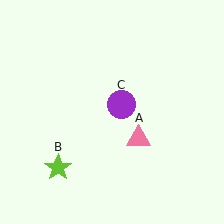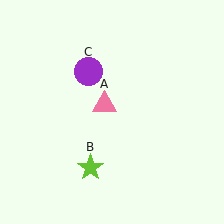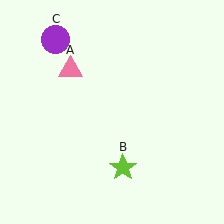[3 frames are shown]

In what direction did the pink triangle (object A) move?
The pink triangle (object A) moved up and to the left.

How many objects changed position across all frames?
3 objects changed position: pink triangle (object A), lime star (object B), purple circle (object C).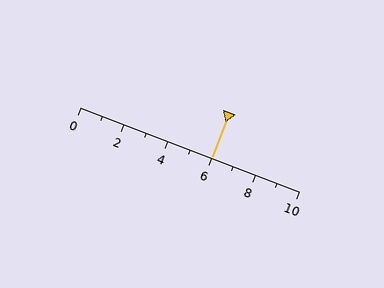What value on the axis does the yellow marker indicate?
The marker indicates approximately 6.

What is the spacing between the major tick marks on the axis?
The major ticks are spaced 2 apart.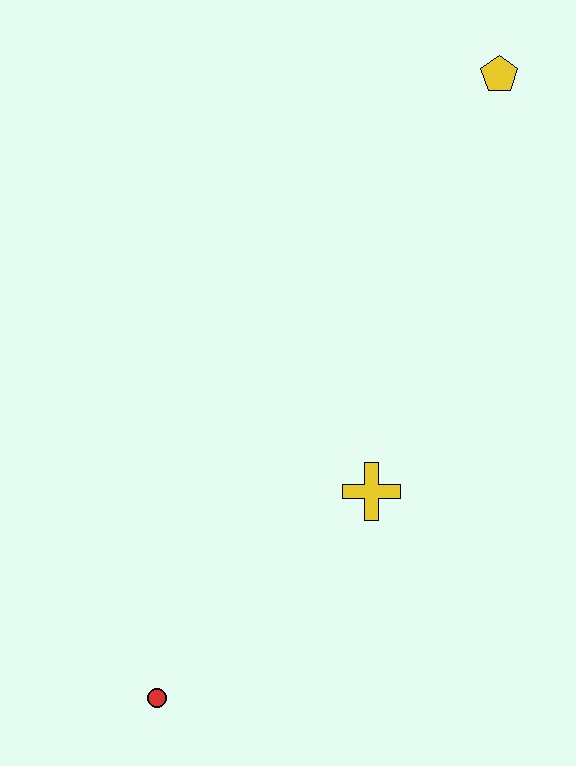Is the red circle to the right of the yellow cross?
No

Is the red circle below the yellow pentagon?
Yes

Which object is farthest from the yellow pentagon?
The red circle is farthest from the yellow pentagon.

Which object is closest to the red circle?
The yellow cross is closest to the red circle.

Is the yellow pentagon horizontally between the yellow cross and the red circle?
No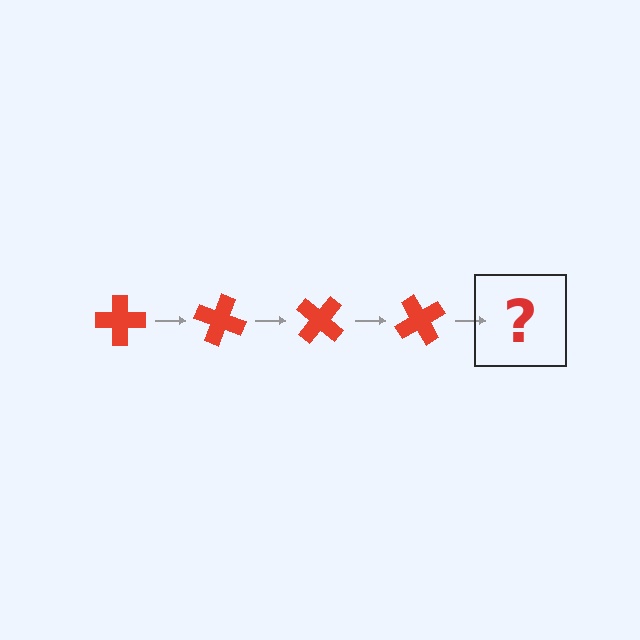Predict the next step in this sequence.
The next step is a red cross rotated 80 degrees.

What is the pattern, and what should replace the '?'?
The pattern is that the cross rotates 20 degrees each step. The '?' should be a red cross rotated 80 degrees.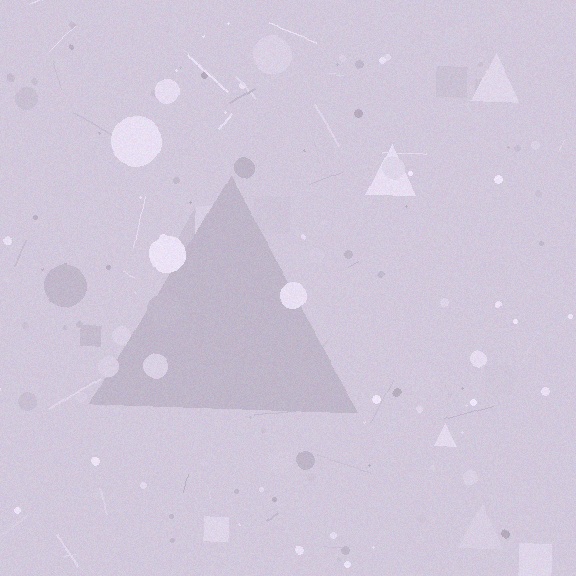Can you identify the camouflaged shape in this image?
The camouflaged shape is a triangle.